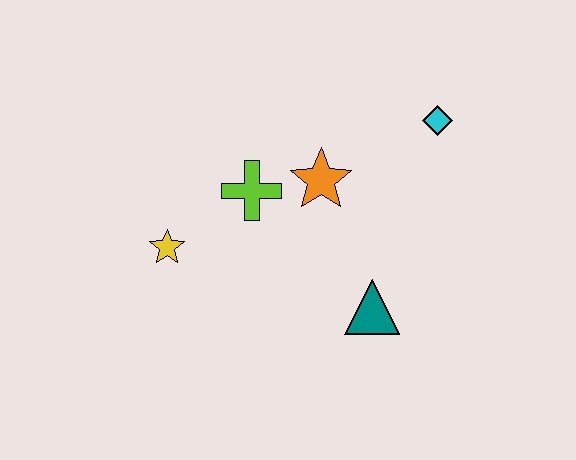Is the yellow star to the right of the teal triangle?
No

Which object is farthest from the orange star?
The yellow star is farthest from the orange star.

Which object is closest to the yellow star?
The lime cross is closest to the yellow star.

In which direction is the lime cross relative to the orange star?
The lime cross is to the left of the orange star.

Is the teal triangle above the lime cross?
No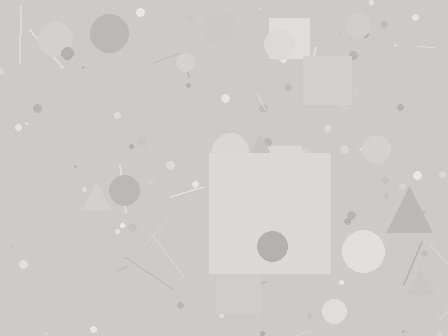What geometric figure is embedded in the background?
A square is embedded in the background.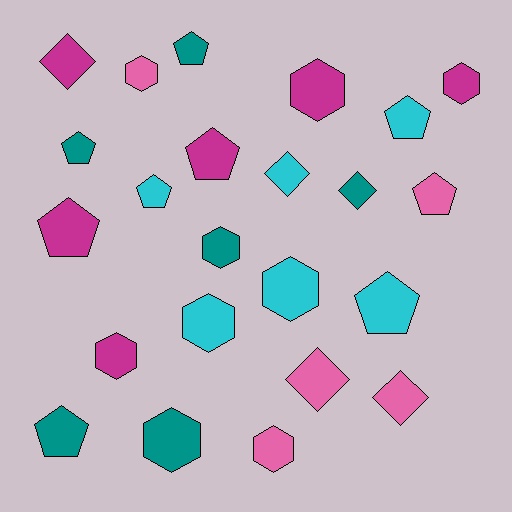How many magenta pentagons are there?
There are 2 magenta pentagons.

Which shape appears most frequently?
Pentagon, with 9 objects.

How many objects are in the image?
There are 23 objects.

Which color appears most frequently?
Cyan, with 6 objects.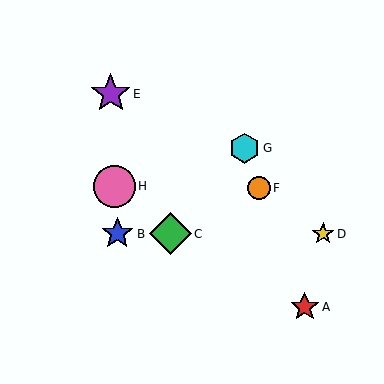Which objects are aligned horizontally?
Objects B, C, D are aligned horizontally.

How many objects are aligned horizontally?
3 objects (B, C, D) are aligned horizontally.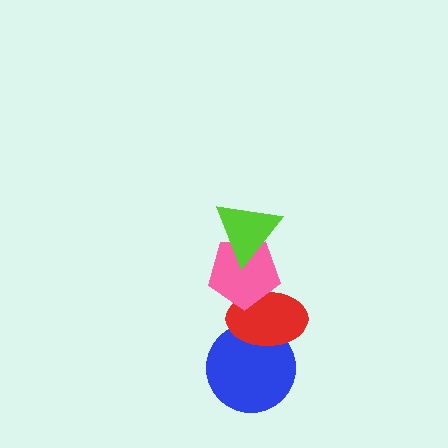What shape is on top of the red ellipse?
The pink pentagon is on top of the red ellipse.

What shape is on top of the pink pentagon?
The lime triangle is on top of the pink pentagon.